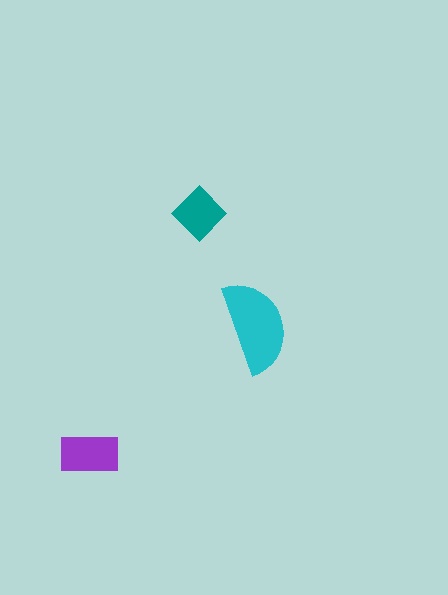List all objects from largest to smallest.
The cyan semicircle, the purple rectangle, the teal diamond.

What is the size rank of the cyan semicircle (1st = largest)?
1st.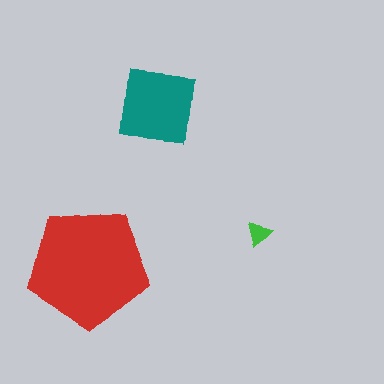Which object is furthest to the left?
The red pentagon is leftmost.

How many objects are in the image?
There are 3 objects in the image.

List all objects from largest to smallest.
The red pentagon, the teal square, the green triangle.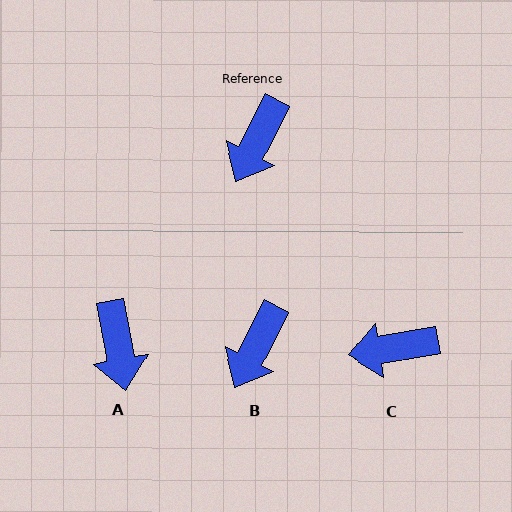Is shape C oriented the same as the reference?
No, it is off by about 53 degrees.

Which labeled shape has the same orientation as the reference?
B.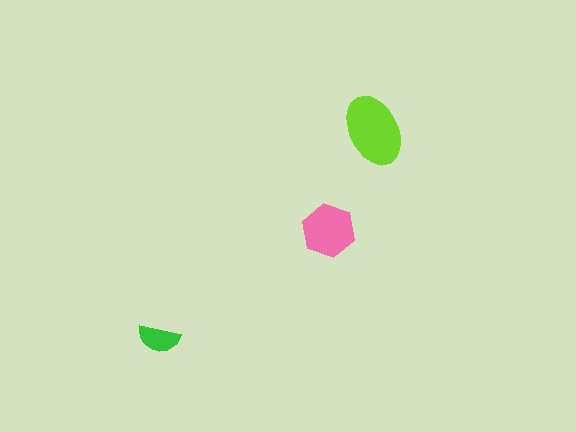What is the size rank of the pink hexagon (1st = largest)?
2nd.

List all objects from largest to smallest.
The lime ellipse, the pink hexagon, the green semicircle.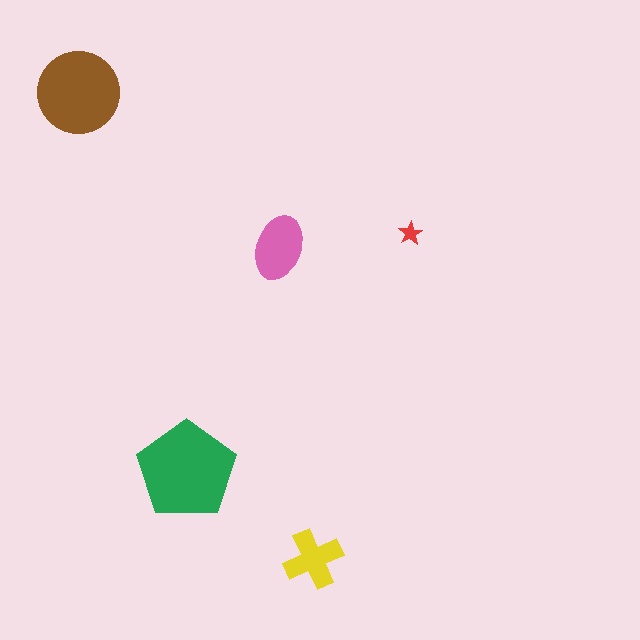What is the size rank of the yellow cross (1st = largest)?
4th.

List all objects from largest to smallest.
The green pentagon, the brown circle, the pink ellipse, the yellow cross, the red star.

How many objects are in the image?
There are 5 objects in the image.